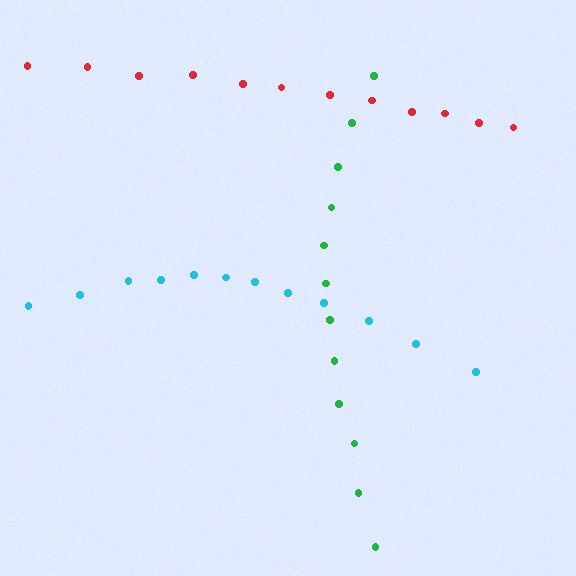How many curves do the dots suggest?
There are 3 distinct paths.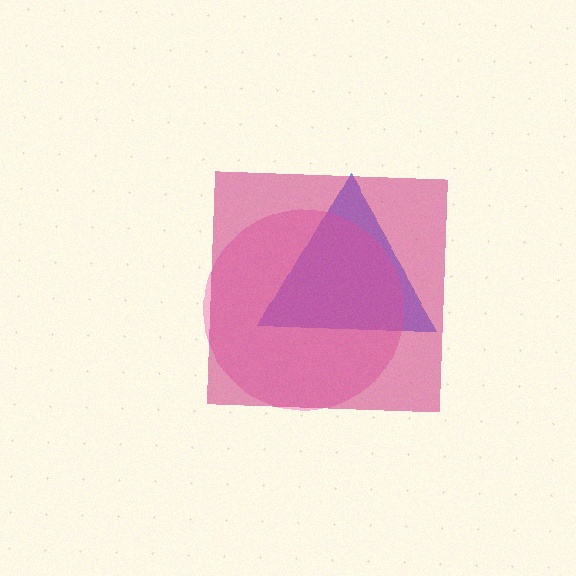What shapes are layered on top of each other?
The layered shapes are: a blue triangle, a pink circle, a magenta square.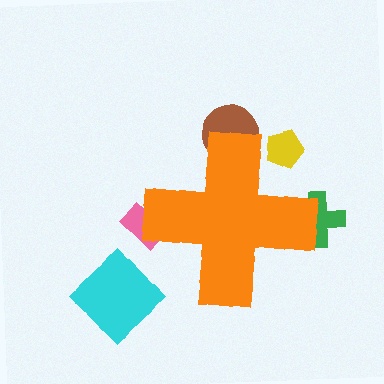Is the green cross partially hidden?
Yes, the green cross is partially hidden behind the orange cross.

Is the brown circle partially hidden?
Yes, the brown circle is partially hidden behind the orange cross.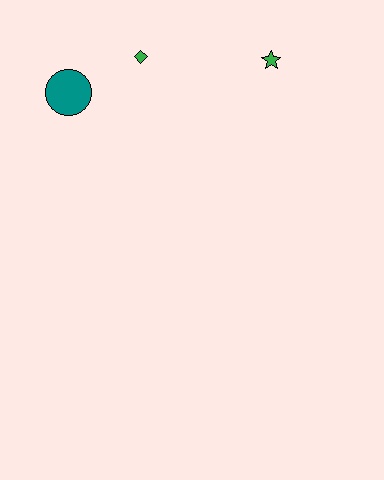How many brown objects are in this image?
There are no brown objects.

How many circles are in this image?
There is 1 circle.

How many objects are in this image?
There are 3 objects.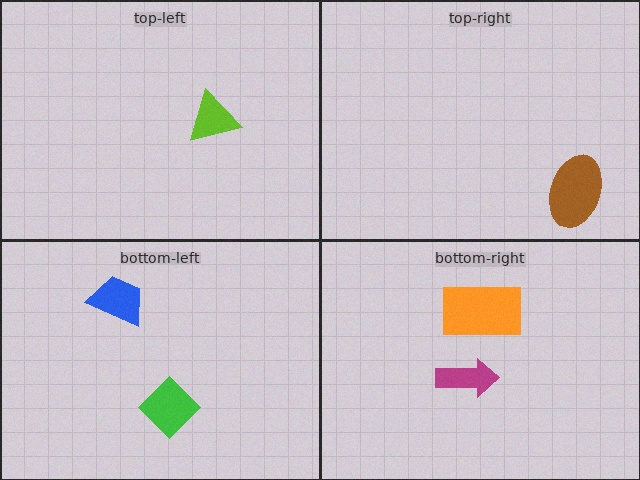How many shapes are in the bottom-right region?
2.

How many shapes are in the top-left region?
1.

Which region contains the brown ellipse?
The top-right region.